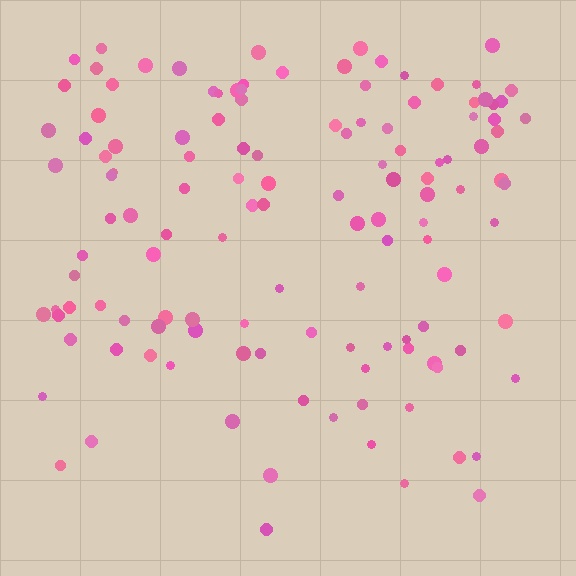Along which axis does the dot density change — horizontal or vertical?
Vertical.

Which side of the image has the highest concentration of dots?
The top.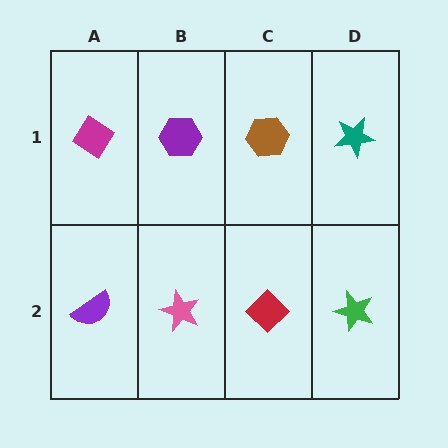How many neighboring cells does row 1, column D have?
2.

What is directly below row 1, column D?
A green star.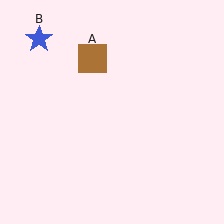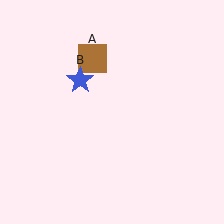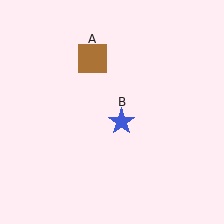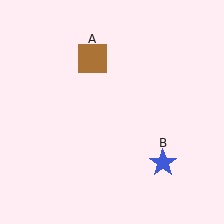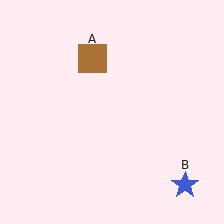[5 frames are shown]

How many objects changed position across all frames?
1 object changed position: blue star (object B).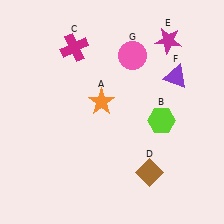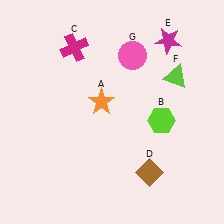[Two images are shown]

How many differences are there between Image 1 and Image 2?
There is 1 difference between the two images.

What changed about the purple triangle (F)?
In Image 1, F is purple. In Image 2, it changed to lime.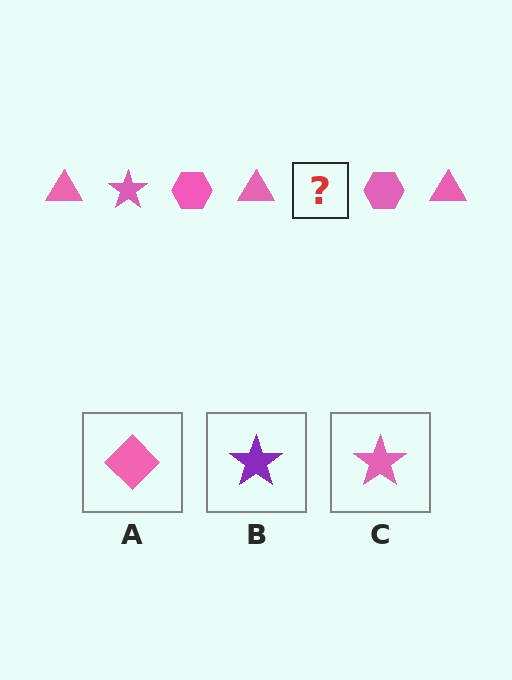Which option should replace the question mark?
Option C.